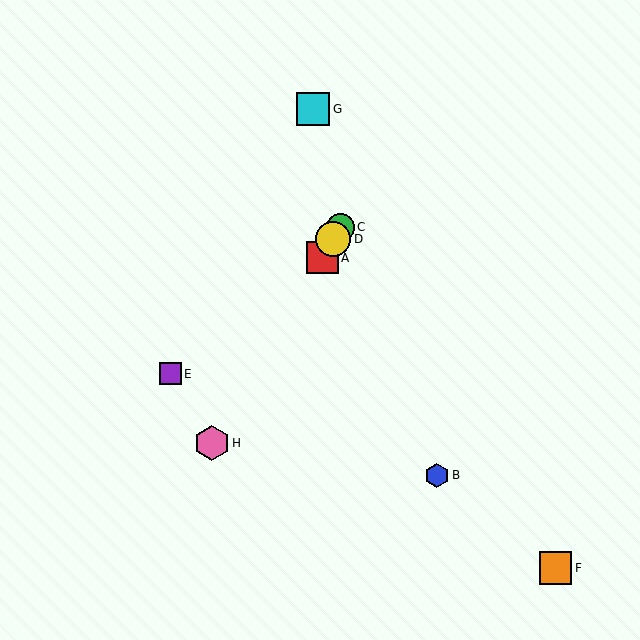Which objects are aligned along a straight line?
Objects A, C, D, H are aligned along a straight line.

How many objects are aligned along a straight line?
4 objects (A, C, D, H) are aligned along a straight line.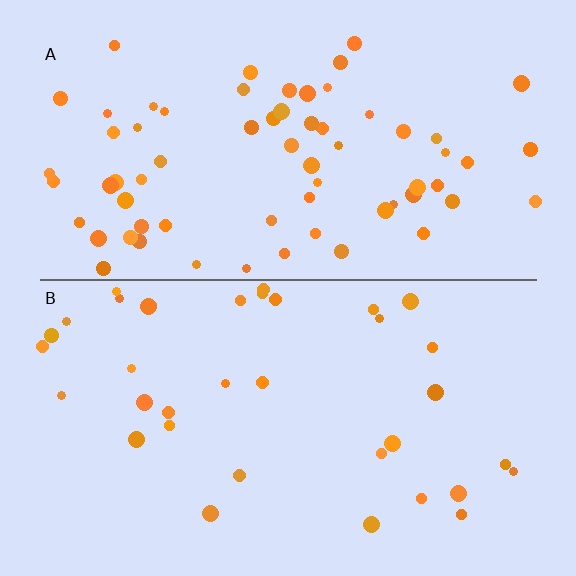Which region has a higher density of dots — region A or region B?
A (the top).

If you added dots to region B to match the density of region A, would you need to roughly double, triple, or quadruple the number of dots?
Approximately double.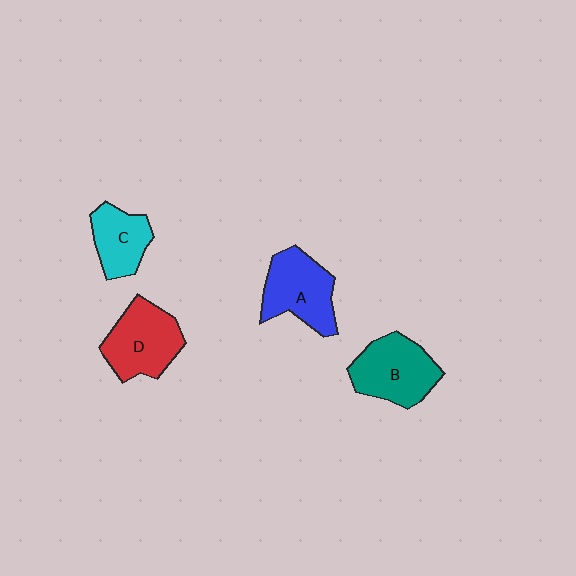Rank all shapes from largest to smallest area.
From largest to smallest: B (teal), D (red), A (blue), C (cyan).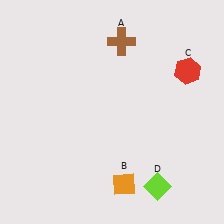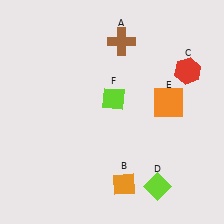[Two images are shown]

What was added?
An orange square (E), a lime diamond (F) were added in Image 2.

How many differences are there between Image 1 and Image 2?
There are 2 differences between the two images.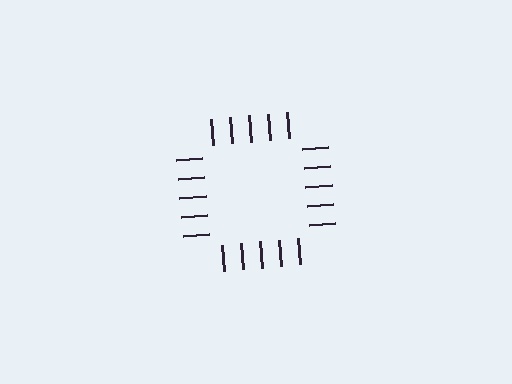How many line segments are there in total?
20 — 5 along each of the 4 edges.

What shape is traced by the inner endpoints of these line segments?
An illusory square — the line segments terminate on its edges but no continuous stroke is drawn.